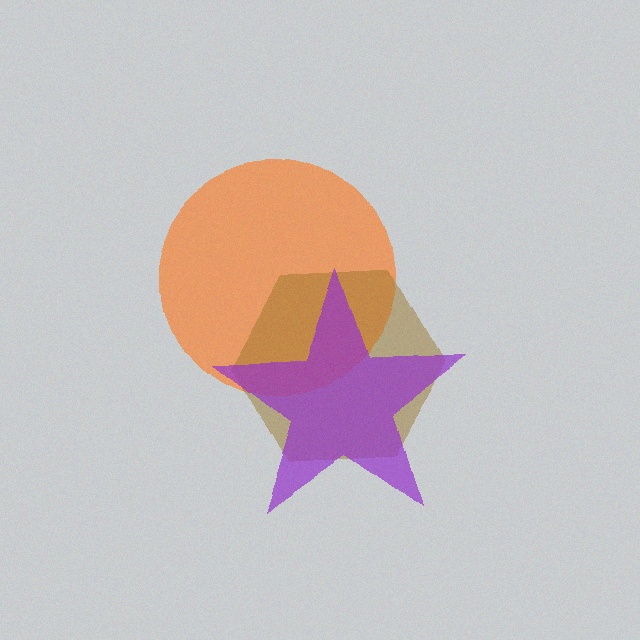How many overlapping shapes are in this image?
There are 3 overlapping shapes in the image.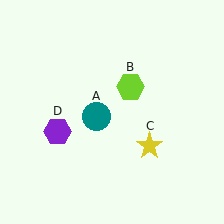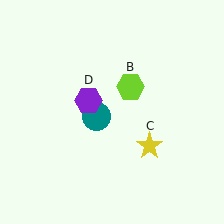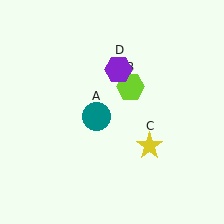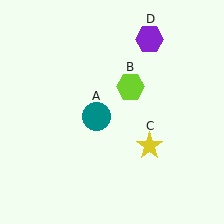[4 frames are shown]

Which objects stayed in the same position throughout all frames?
Teal circle (object A) and lime hexagon (object B) and yellow star (object C) remained stationary.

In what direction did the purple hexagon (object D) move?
The purple hexagon (object D) moved up and to the right.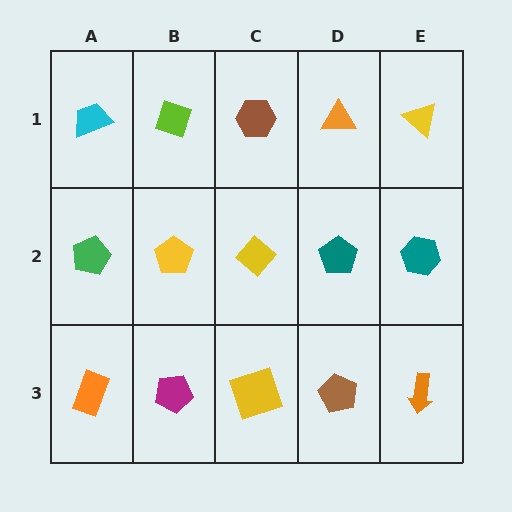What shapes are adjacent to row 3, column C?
A yellow diamond (row 2, column C), a magenta pentagon (row 3, column B), a brown pentagon (row 3, column D).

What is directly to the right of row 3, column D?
An orange arrow.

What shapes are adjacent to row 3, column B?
A yellow pentagon (row 2, column B), an orange rectangle (row 3, column A), a yellow square (row 3, column C).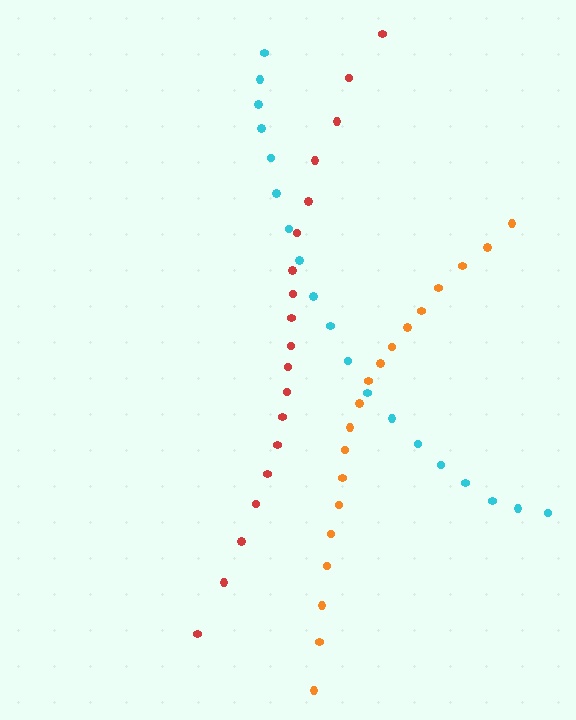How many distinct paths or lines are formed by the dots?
There are 3 distinct paths.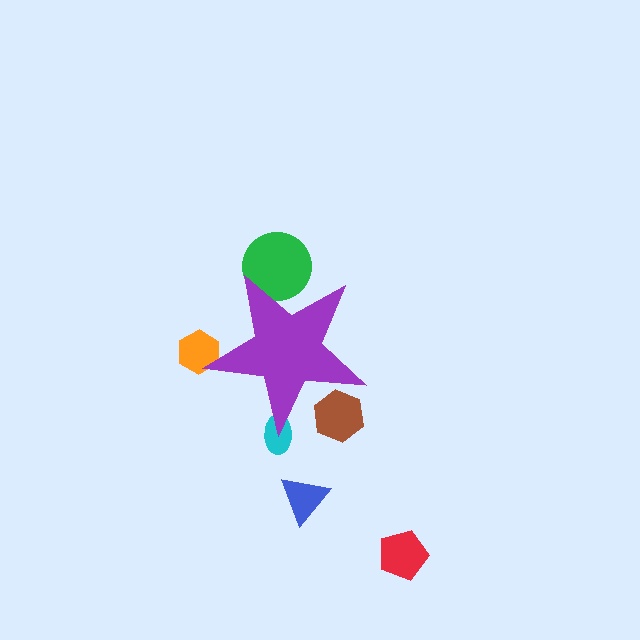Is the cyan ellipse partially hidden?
Yes, the cyan ellipse is partially hidden behind the purple star.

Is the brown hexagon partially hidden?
Yes, the brown hexagon is partially hidden behind the purple star.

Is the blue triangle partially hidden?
No, the blue triangle is fully visible.